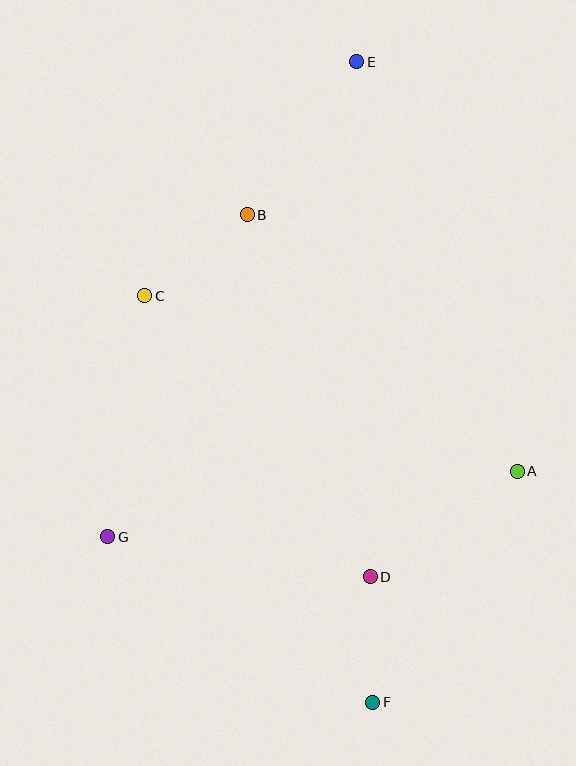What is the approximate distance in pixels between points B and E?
The distance between B and E is approximately 188 pixels.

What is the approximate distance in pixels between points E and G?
The distance between E and G is approximately 536 pixels.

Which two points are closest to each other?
Points D and F are closest to each other.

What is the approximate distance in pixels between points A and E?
The distance between A and E is approximately 440 pixels.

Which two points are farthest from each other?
Points E and F are farthest from each other.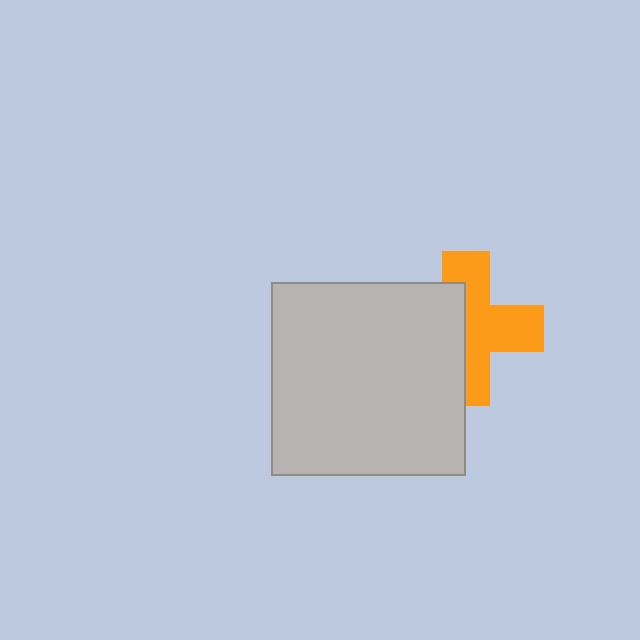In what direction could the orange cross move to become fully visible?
The orange cross could move right. That would shift it out from behind the light gray square entirely.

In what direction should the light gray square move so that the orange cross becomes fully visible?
The light gray square should move left. That is the shortest direction to clear the overlap and leave the orange cross fully visible.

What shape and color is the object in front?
The object in front is a light gray square.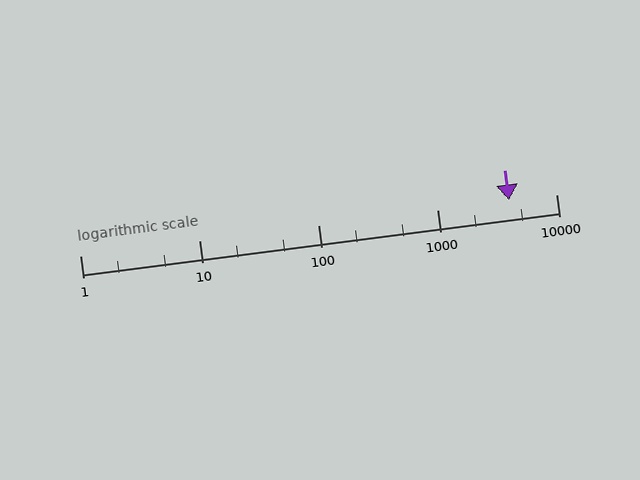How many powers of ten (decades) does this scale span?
The scale spans 4 decades, from 1 to 10000.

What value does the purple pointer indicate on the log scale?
The pointer indicates approximately 4000.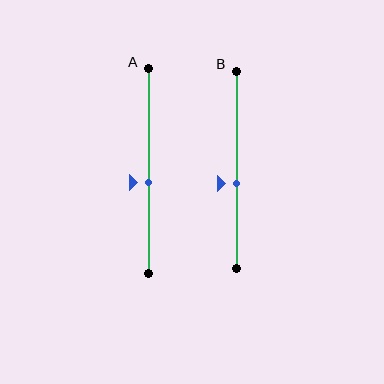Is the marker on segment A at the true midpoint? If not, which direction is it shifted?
No, the marker on segment A is shifted downward by about 6% of the segment length.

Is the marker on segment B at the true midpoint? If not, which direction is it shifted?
No, the marker on segment B is shifted downward by about 7% of the segment length.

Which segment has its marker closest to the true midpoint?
Segment A has its marker closest to the true midpoint.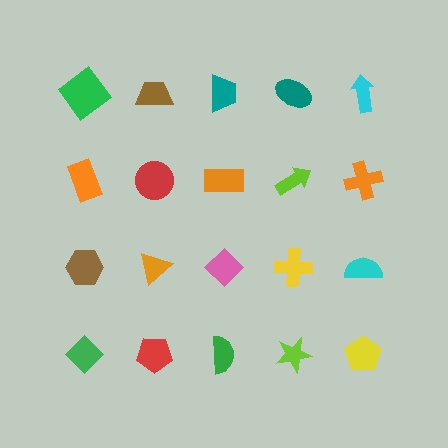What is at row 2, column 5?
An orange cross.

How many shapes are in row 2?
5 shapes.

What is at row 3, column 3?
A pink diamond.